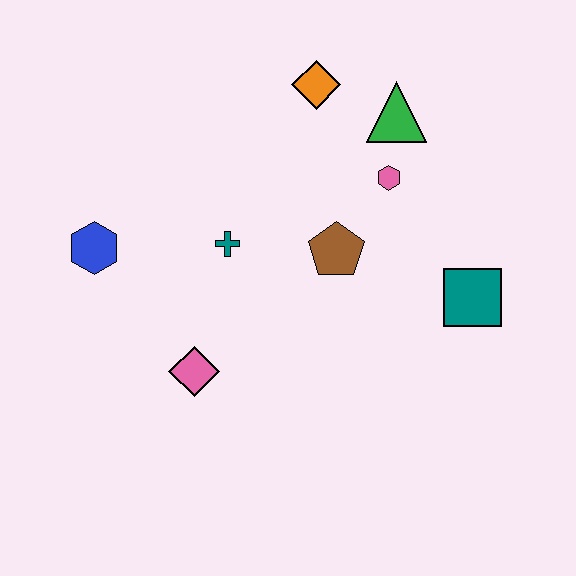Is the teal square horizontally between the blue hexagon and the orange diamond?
No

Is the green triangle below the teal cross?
No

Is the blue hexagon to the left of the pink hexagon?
Yes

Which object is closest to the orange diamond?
The green triangle is closest to the orange diamond.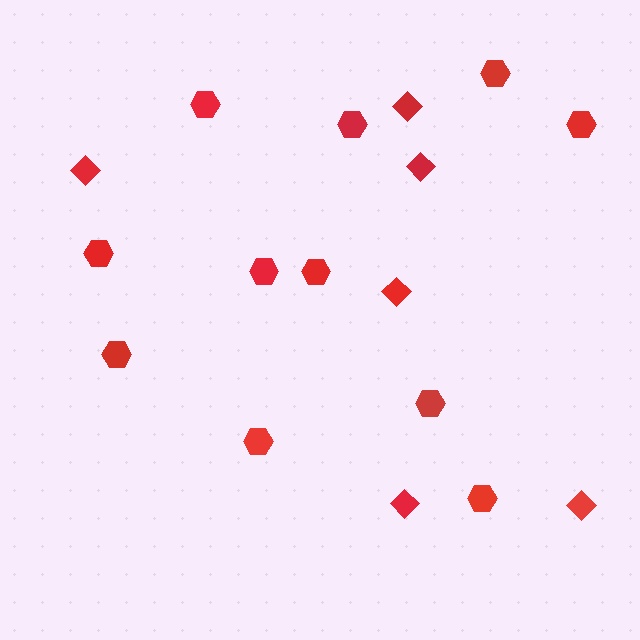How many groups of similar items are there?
There are 2 groups: one group of hexagons (11) and one group of diamonds (6).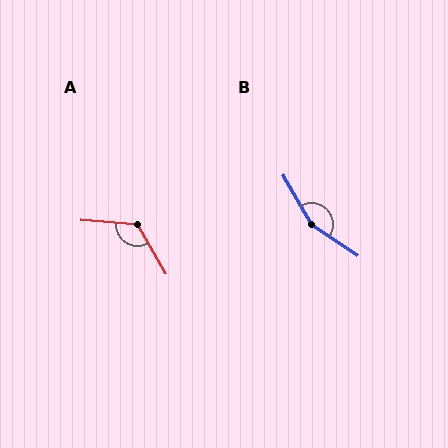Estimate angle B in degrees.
Approximately 154 degrees.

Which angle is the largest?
B, at approximately 154 degrees.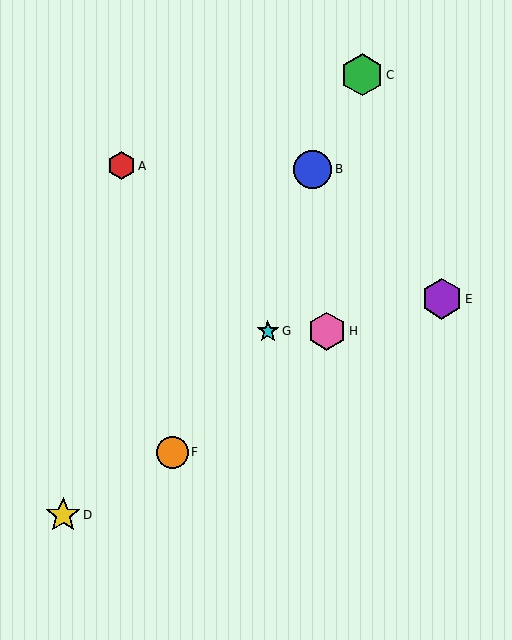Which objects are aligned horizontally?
Objects G, H are aligned horizontally.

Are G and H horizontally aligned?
Yes, both are at y≈331.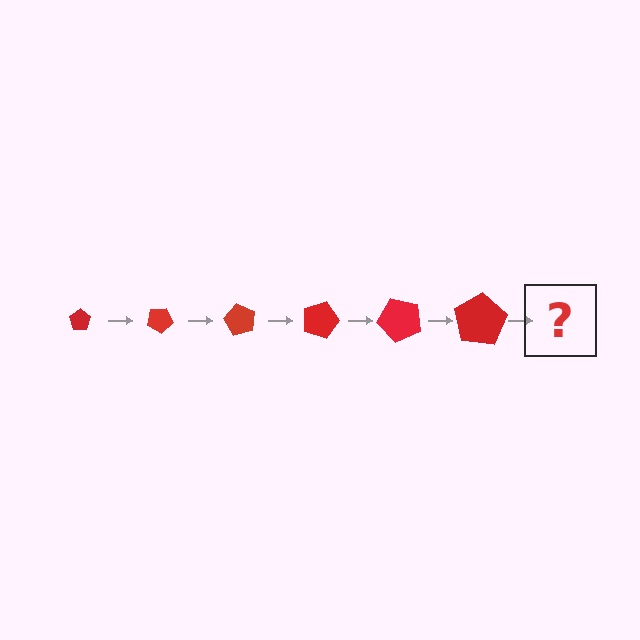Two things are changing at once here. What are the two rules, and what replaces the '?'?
The two rules are that the pentagon grows larger each step and it rotates 30 degrees each step. The '?' should be a pentagon, larger than the previous one and rotated 180 degrees from the start.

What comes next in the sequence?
The next element should be a pentagon, larger than the previous one and rotated 180 degrees from the start.